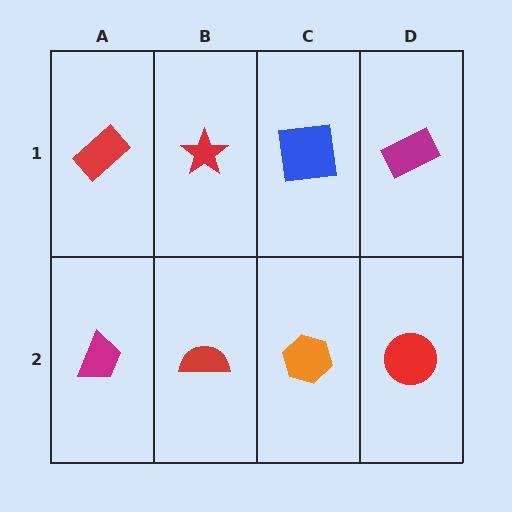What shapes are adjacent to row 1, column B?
A red semicircle (row 2, column B), a red rectangle (row 1, column A), a blue square (row 1, column C).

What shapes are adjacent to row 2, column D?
A magenta rectangle (row 1, column D), an orange hexagon (row 2, column C).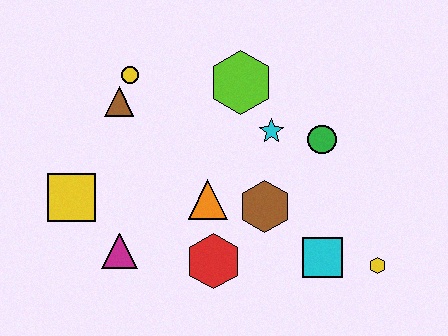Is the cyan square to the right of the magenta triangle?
Yes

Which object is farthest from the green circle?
The yellow square is farthest from the green circle.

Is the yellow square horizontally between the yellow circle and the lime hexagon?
No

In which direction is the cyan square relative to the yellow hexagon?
The cyan square is to the left of the yellow hexagon.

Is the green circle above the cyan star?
No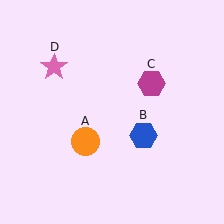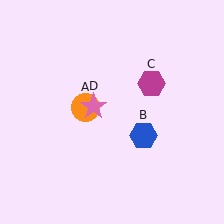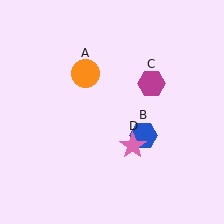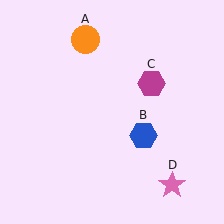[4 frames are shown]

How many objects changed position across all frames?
2 objects changed position: orange circle (object A), pink star (object D).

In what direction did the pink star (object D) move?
The pink star (object D) moved down and to the right.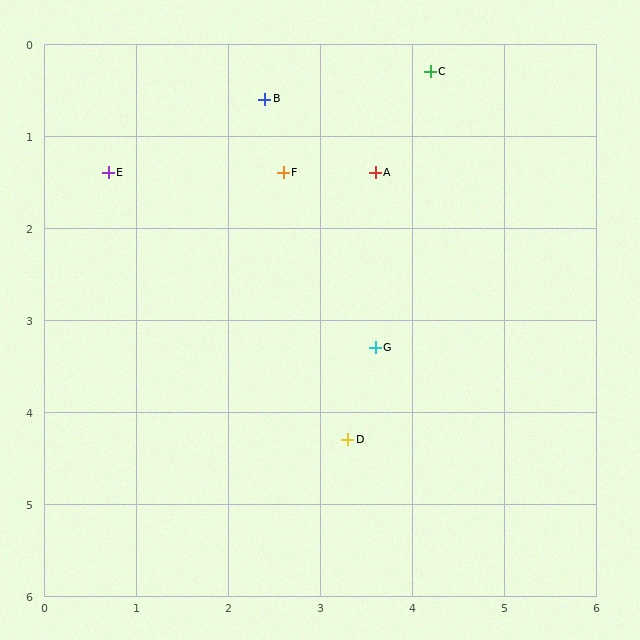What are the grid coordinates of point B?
Point B is at approximately (2.4, 0.6).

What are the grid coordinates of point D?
Point D is at approximately (3.3, 4.3).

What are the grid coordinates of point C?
Point C is at approximately (4.2, 0.3).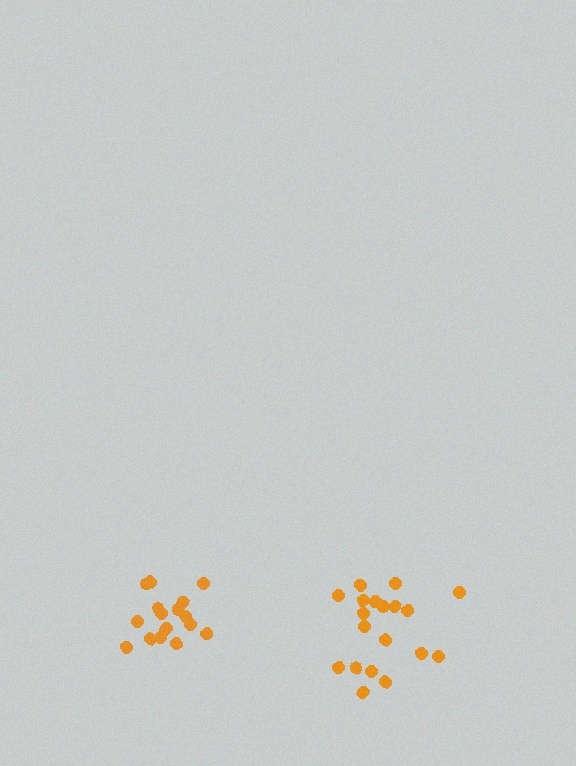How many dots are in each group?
Group 1: 17 dots, Group 2: 19 dots (36 total).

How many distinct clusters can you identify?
There are 2 distinct clusters.